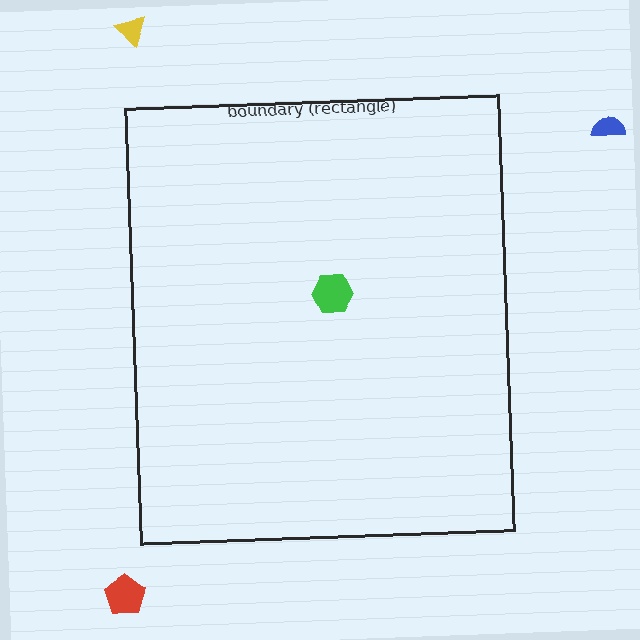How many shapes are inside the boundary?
1 inside, 3 outside.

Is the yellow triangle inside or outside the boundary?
Outside.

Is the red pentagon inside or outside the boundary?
Outside.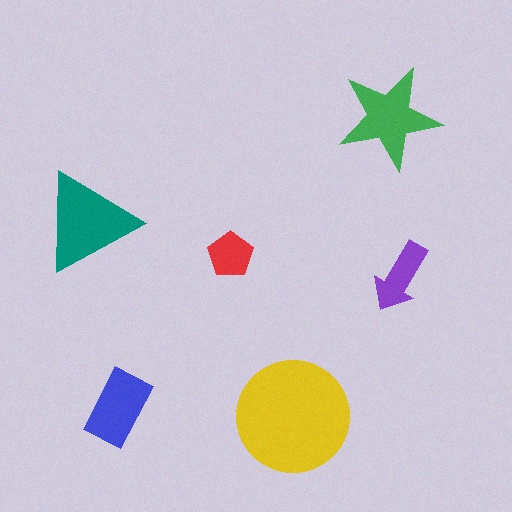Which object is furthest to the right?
The purple arrow is rightmost.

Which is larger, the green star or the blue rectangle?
The green star.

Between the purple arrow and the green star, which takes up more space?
The green star.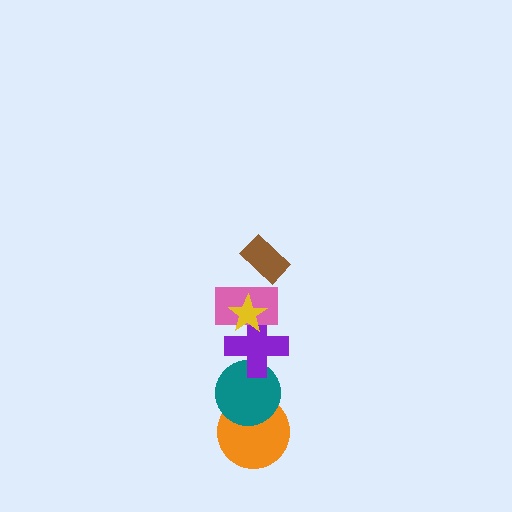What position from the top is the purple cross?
The purple cross is 4th from the top.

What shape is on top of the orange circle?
The teal circle is on top of the orange circle.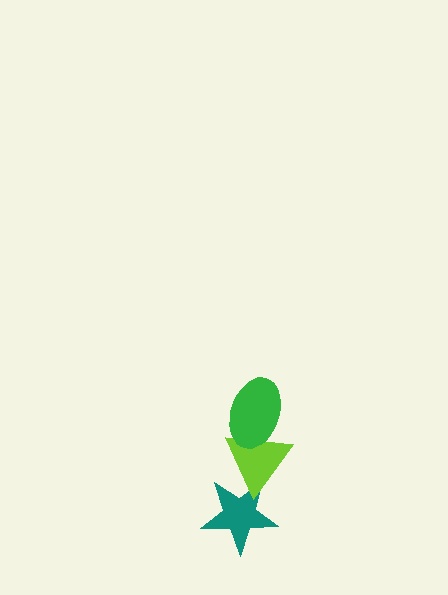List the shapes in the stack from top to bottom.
From top to bottom: the green ellipse, the lime triangle, the teal star.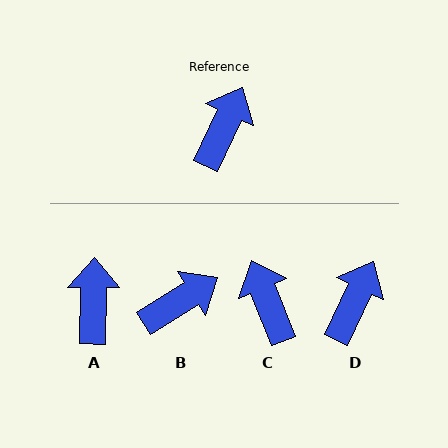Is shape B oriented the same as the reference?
No, it is off by about 32 degrees.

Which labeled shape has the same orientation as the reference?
D.